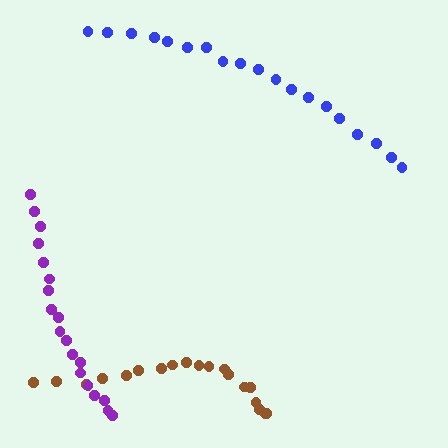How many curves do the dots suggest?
There are 3 distinct paths.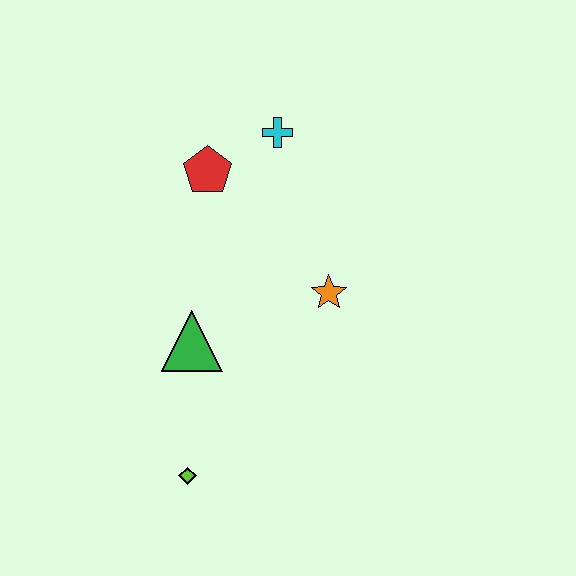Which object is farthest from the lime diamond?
The cyan cross is farthest from the lime diamond.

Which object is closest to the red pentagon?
The cyan cross is closest to the red pentagon.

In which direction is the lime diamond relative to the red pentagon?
The lime diamond is below the red pentagon.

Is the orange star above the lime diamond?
Yes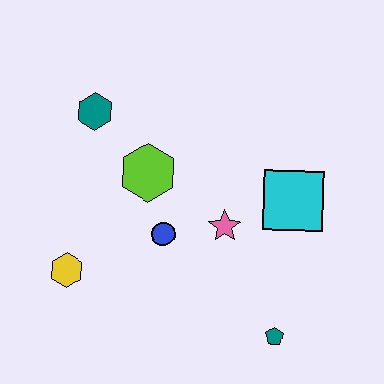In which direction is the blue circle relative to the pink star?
The blue circle is to the left of the pink star.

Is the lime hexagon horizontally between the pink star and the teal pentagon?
No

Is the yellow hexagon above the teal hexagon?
No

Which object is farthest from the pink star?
The teal hexagon is farthest from the pink star.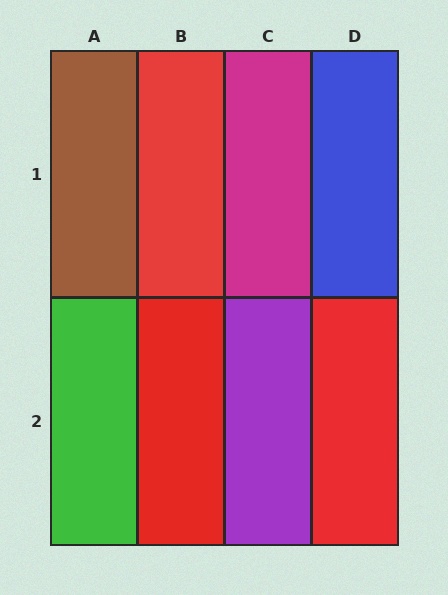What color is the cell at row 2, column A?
Green.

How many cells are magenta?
1 cell is magenta.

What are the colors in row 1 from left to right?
Brown, red, magenta, blue.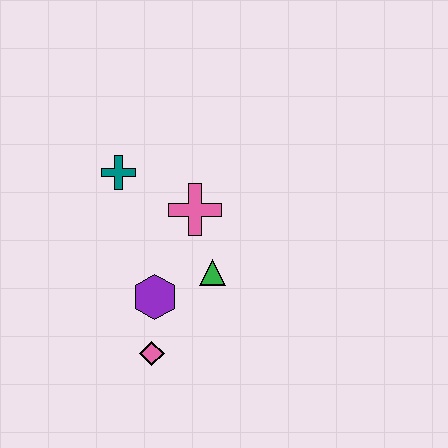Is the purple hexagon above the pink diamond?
Yes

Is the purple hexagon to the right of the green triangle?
No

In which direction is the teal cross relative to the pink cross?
The teal cross is to the left of the pink cross.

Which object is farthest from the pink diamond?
The teal cross is farthest from the pink diamond.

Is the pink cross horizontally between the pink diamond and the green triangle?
Yes